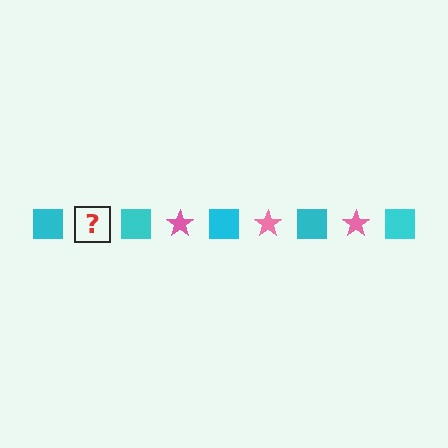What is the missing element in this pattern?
The missing element is a pink star.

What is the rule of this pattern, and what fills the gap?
The rule is that the pattern alternates between cyan square and pink star. The gap should be filled with a pink star.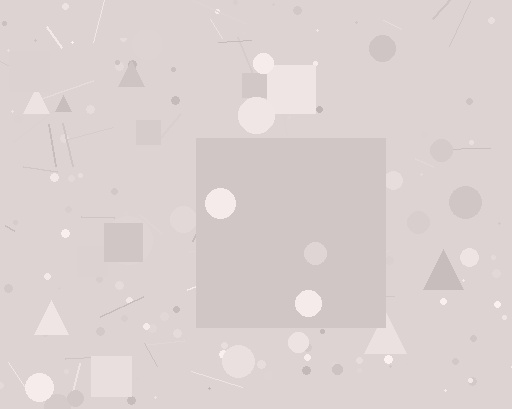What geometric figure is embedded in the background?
A square is embedded in the background.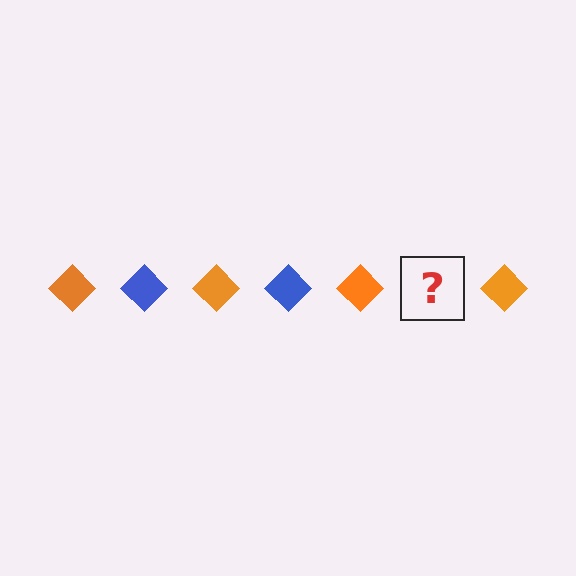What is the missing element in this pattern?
The missing element is a blue diamond.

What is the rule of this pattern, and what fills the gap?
The rule is that the pattern cycles through orange, blue diamonds. The gap should be filled with a blue diamond.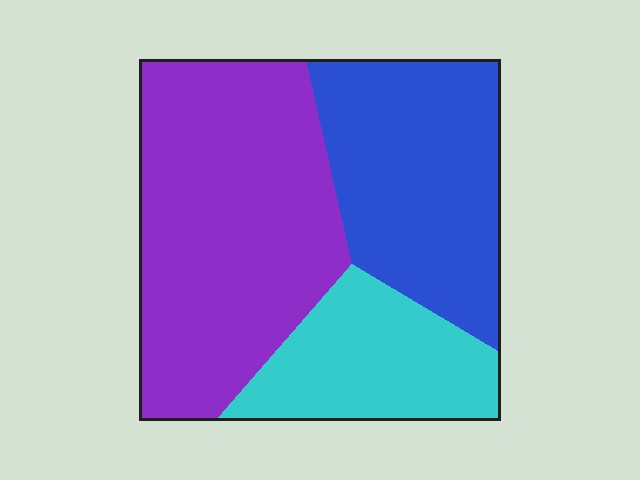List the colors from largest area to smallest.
From largest to smallest: purple, blue, cyan.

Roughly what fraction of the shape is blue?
Blue covers about 30% of the shape.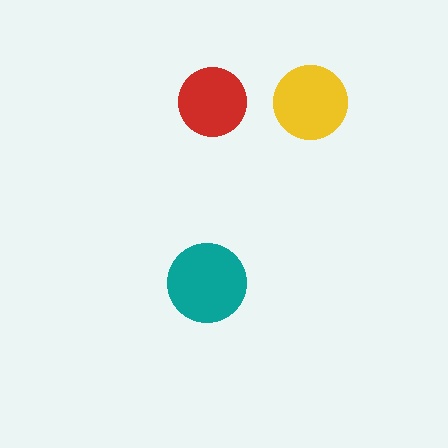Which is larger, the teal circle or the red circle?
The teal one.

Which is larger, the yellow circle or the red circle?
The yellow one.